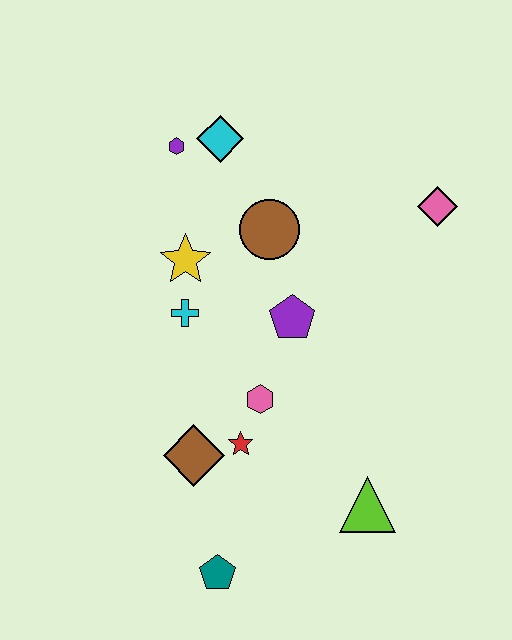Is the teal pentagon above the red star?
No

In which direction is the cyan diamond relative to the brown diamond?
The cyan diamond is above the brown diamond.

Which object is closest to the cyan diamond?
The purple hexagon is closest to the cyan diamond.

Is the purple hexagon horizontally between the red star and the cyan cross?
No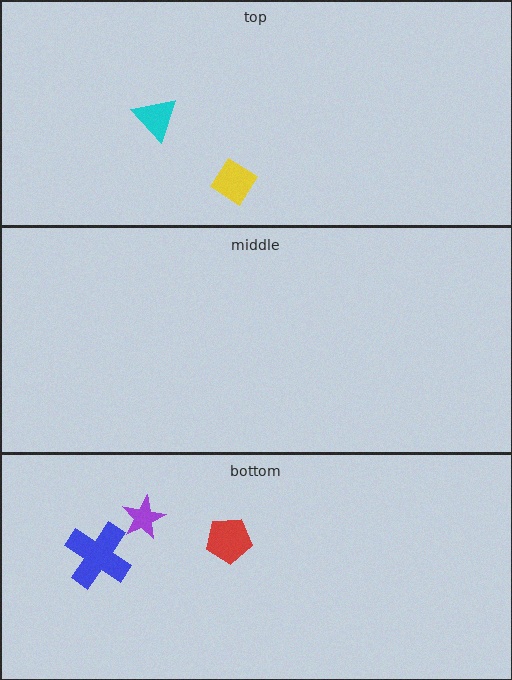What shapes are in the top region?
The cyan triangle, the yellow diamond.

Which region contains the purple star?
The bottom region.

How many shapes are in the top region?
2.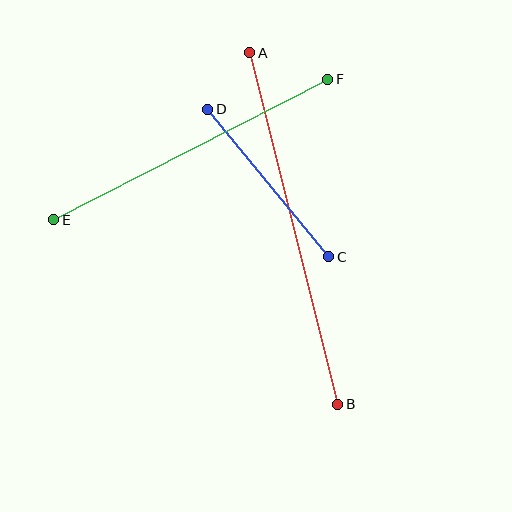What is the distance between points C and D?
The distance is approximately 191 pixels.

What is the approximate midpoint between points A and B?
The midpoint is at approximately (294, 228) pixels.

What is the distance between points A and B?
The distance is approximately 362 pixels.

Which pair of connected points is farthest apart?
Points A and B are farthest apart.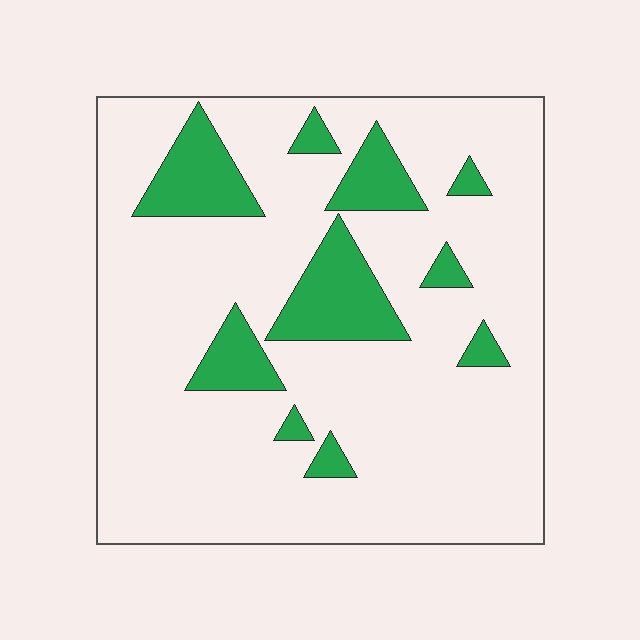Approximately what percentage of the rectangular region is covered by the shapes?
Approximately 15%.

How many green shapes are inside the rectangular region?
10.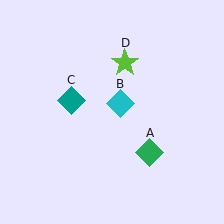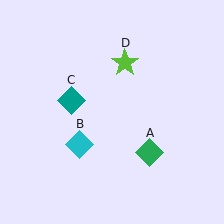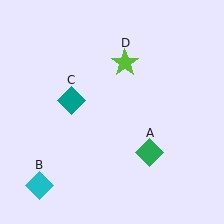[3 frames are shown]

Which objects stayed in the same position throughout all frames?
Green diamond (object A) and teal diamond (object C) and lime star (object D) remained stationary.